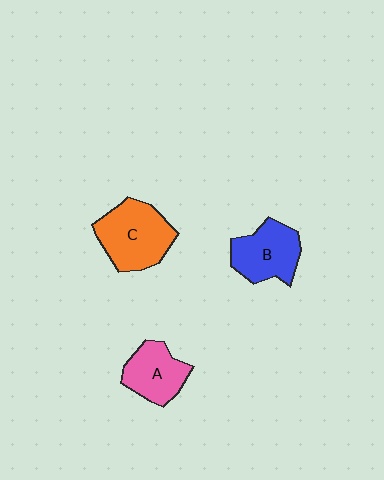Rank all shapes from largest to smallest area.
From largest to smallest: C (orange), B (blue), A (pink).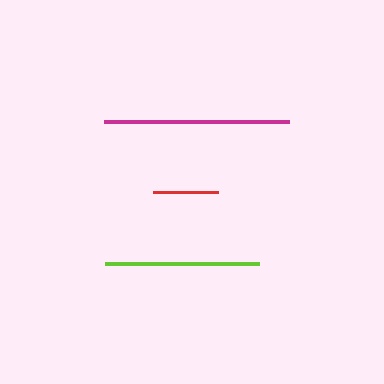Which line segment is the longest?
The magenta line is the longest at approximately 185 pixels.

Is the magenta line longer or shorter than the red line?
The magenta line is longer than the red line.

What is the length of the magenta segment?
The magenta segment is approximately 185 pixels long.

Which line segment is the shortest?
The red line is the shortest at approximately 65 pixels.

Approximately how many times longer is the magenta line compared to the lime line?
The magenta line is approximately 1.2 times the length of the lime line.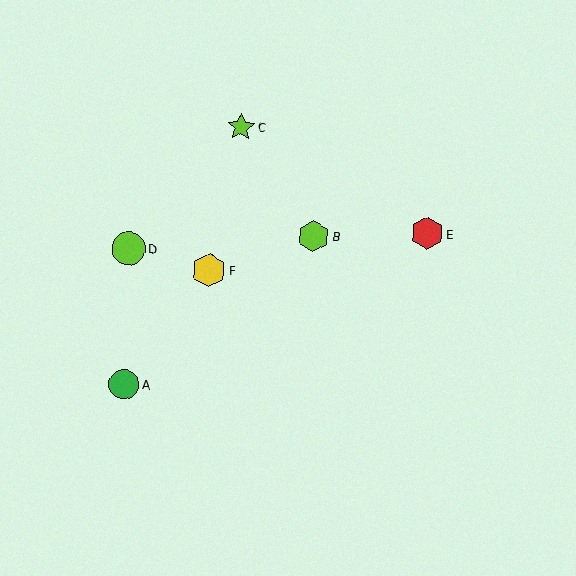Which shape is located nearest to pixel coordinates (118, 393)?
The green circle (labeled A) at (124, 384) is nearest to that location.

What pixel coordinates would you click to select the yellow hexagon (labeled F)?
Click at (209, 270) to select the yellow hexagon F.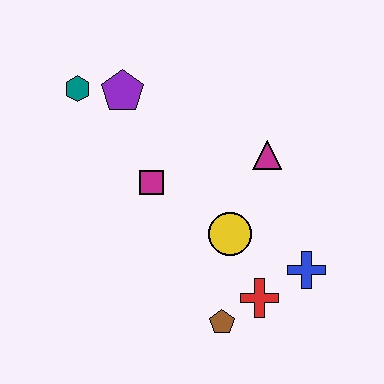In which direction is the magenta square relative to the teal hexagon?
The magenta square is below the teal hexagon.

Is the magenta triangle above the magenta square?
Yes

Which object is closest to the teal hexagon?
The purple pentagon is closest to the teal hexagon.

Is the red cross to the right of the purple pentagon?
Yes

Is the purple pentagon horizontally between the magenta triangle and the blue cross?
No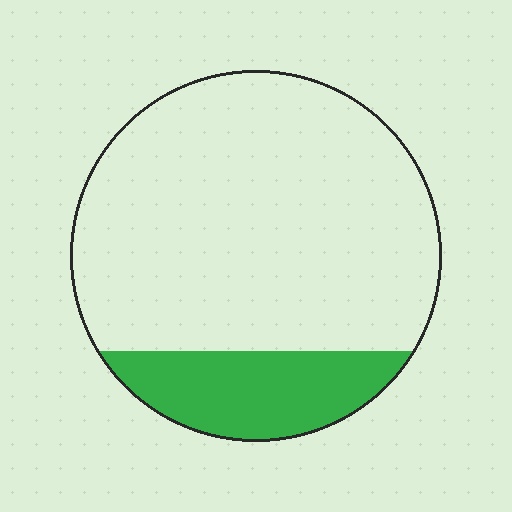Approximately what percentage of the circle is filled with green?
Approximately 20%.